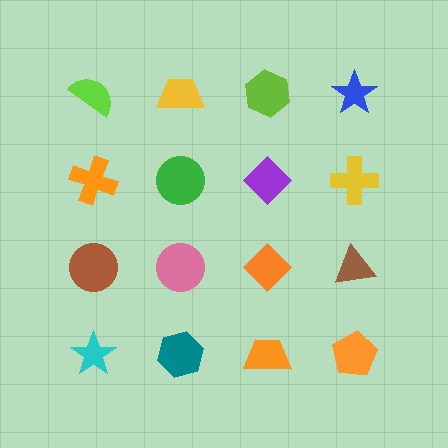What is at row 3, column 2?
A pink circle.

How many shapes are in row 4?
4 shapes.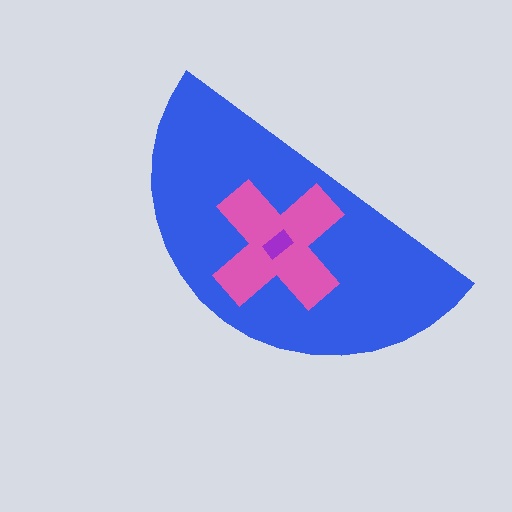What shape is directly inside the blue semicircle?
The pink cross.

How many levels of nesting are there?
3.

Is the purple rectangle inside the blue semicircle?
Yes.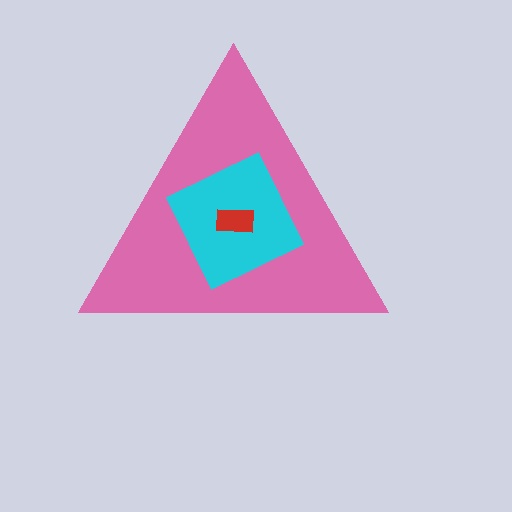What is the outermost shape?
The pink triangle.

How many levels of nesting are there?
3.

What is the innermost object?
The red rectangle.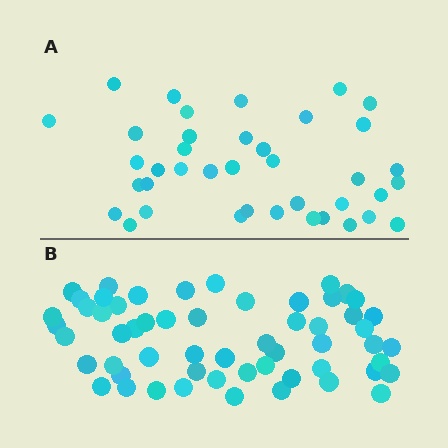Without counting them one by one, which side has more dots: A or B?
Region B (the bottom region) has more dots.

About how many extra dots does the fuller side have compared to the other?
Region B has approximately 20 more dots than region A.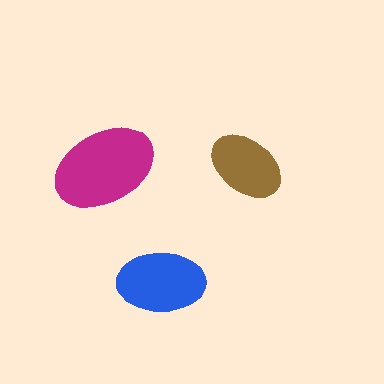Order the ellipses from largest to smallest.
the magenta one, the blue one, the brown one.